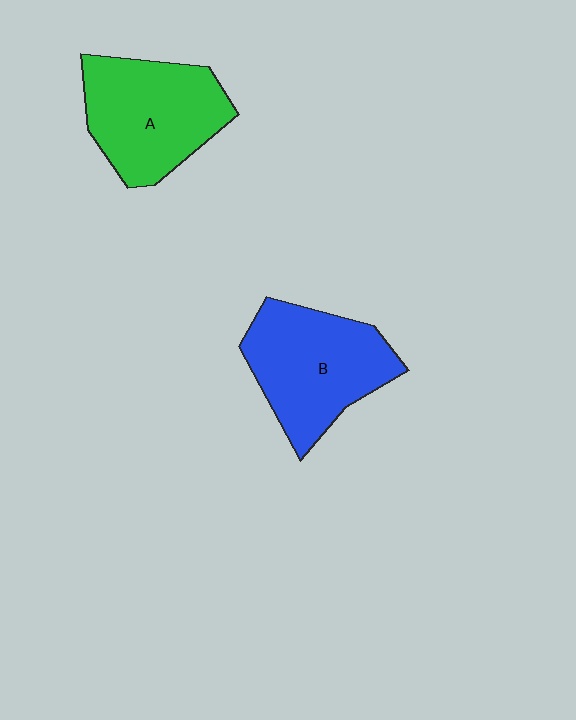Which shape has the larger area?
Shape B (blue).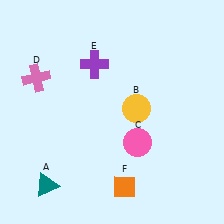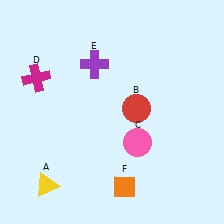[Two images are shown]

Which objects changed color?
A changed from teal to yellow. B changed from yellow to red. D changed from pink to magenta.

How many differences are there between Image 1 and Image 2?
There are 3 differences between the two images.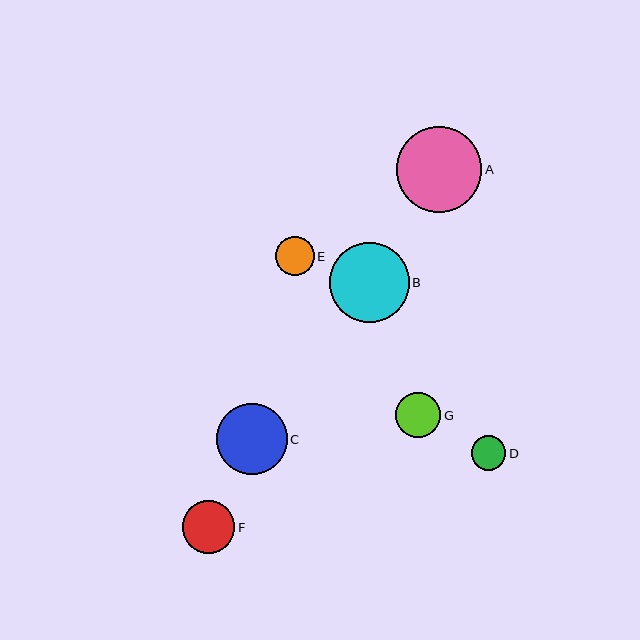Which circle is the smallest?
Circle D is the smallest with a size of approximately 34 pixels.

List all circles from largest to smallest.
From largest to smallest: A, B, C, F, G, E, D.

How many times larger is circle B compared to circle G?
Circle B is approximately 1.8 times the size of circle G.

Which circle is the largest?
Circle A is the largest with a size of approximately 86 pixels.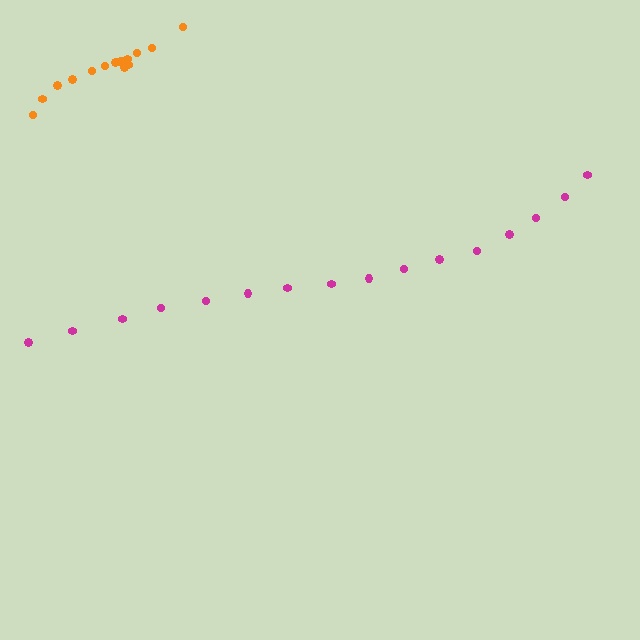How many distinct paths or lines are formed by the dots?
There are 2 distinct paths.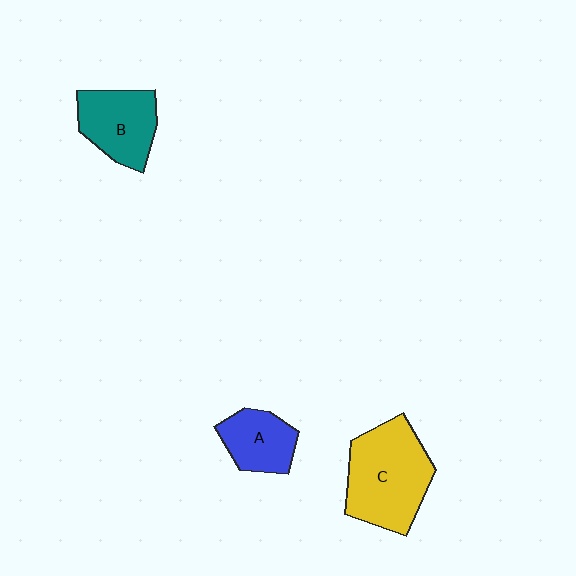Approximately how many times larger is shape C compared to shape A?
Approximately 1.9 times.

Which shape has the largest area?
Shape C (yellow).